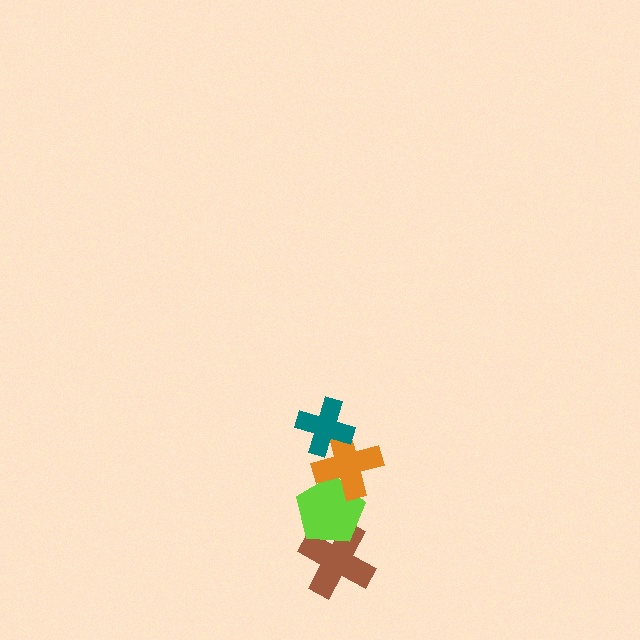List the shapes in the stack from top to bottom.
From top to bottom: the teal cross, the orange cross, the lime pentagon, the brown cross.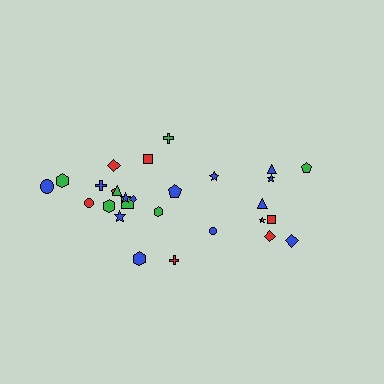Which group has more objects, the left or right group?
The left group.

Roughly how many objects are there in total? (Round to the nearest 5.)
Roughly 30 objects in total.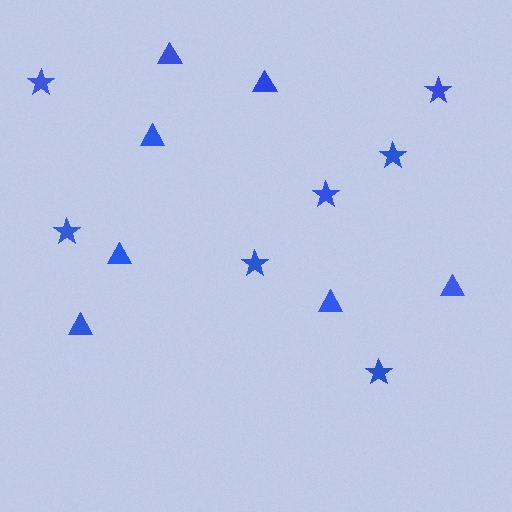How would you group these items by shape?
There are 2 groups: one group of triangles (7) and one group of stars (7).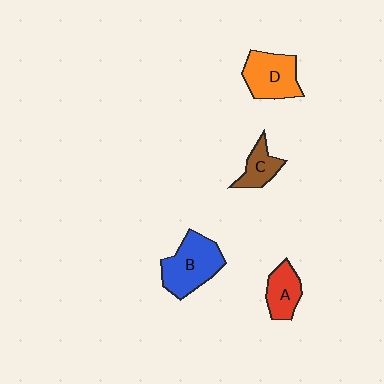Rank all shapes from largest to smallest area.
From largest to smallest: B (blue), D (orange), A (red), C (brown).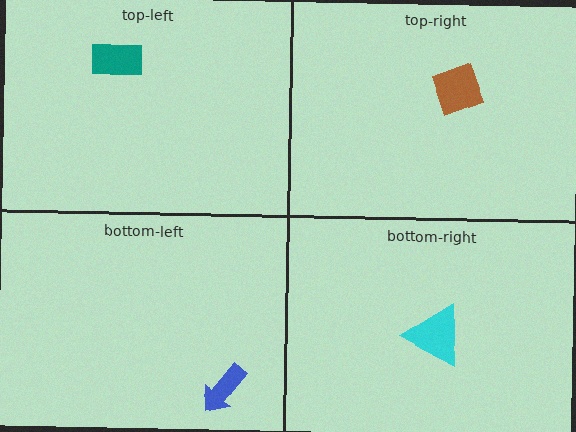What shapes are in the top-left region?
The teal rectangle.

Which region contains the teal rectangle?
The top-left region.